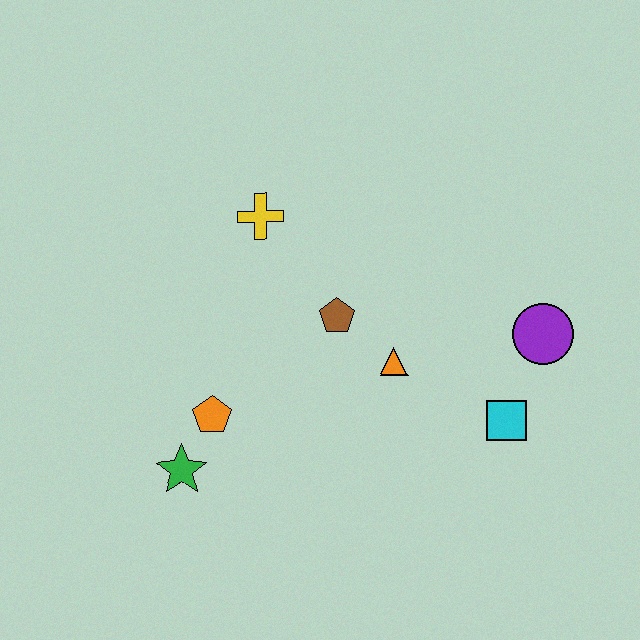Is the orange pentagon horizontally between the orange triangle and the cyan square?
No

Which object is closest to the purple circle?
The cyan square is closest to the purple circle.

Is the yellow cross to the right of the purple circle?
No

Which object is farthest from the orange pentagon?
The purple circle is farthest from the orange pentagon.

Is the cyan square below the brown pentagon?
Yes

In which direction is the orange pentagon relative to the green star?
The orange pentagon is above the green star.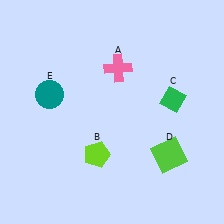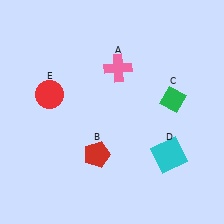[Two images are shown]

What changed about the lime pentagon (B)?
In Image 1, B is lime. In Image 2, it changed to red.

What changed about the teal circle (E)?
In Image 1, E is teal. In Image 2, it changed to red.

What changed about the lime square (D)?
In Image 1, D is lime. In Image 2, it changed to cyan.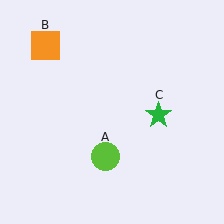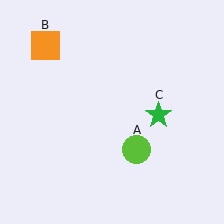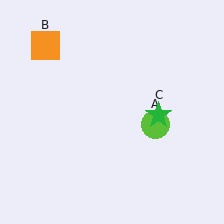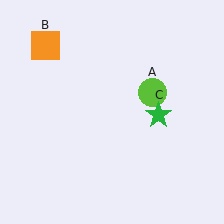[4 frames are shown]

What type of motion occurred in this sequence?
The lime circle (object A) rotated counterclockwise around the center of the scene.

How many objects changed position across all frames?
1 object changed position: lime circle (object A).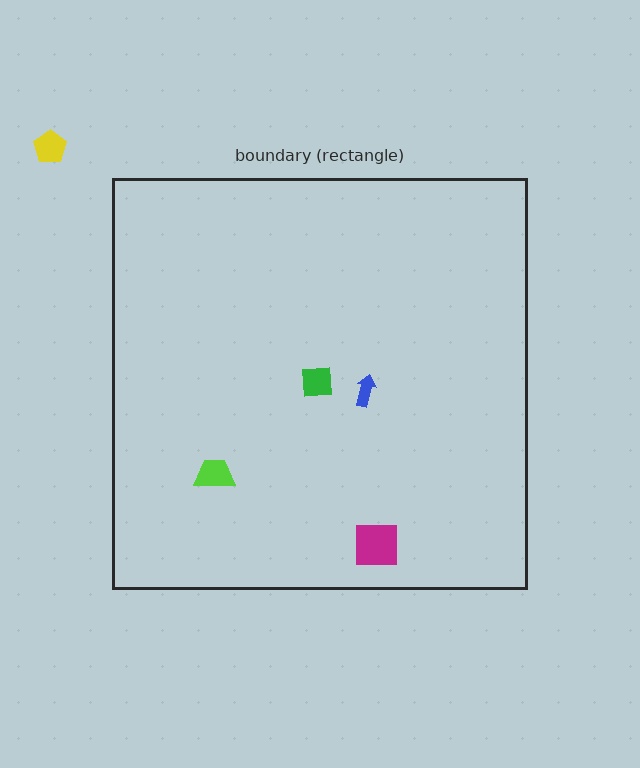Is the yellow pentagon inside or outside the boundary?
Outside.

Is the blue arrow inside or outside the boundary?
Inside.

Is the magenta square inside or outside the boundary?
Inside.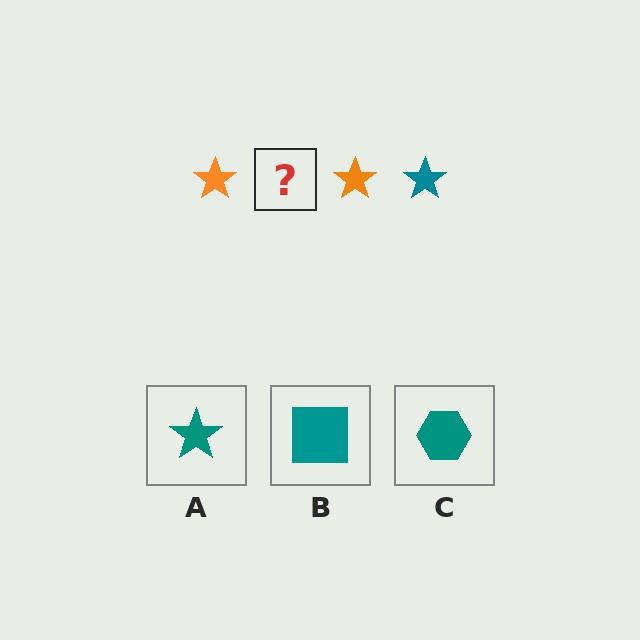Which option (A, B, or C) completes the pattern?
A.